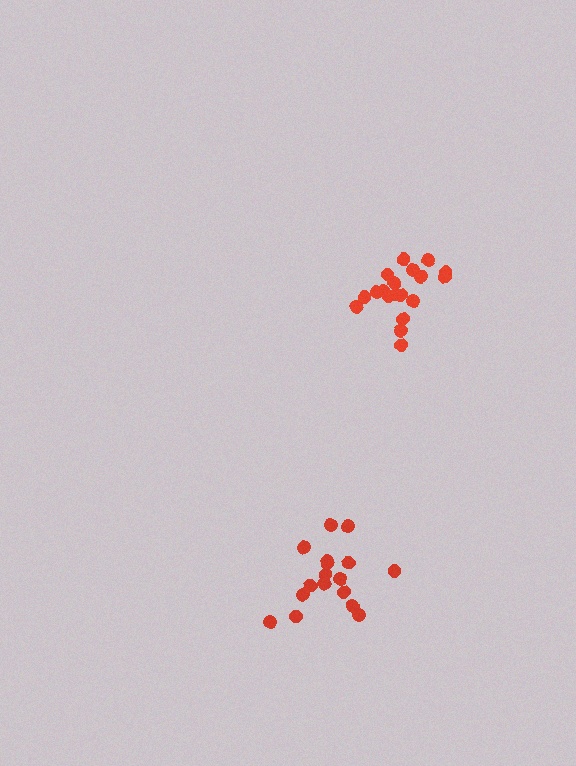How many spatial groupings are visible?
There are 2 spatial groupings.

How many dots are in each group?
Group 1: 19 dots, Group 2: 17 dots (36 total).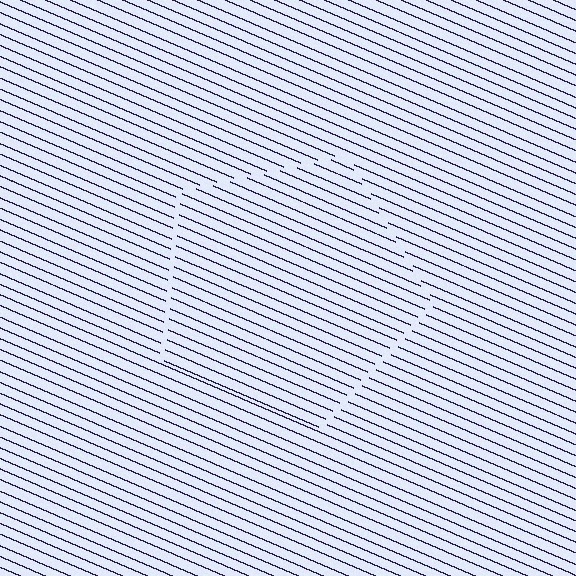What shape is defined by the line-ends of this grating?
An illusory pentagon. The interior of the shape contains the same grating, shifted by half a period — the contour is defined by the phase discontinuity where line-ends from the inner and outer gratings abut.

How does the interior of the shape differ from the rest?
The interior of the shape contains the same grating, shifted by half a period — the contour is defined by the phase discontinuity where line-ends from the inner and outer gratings abut.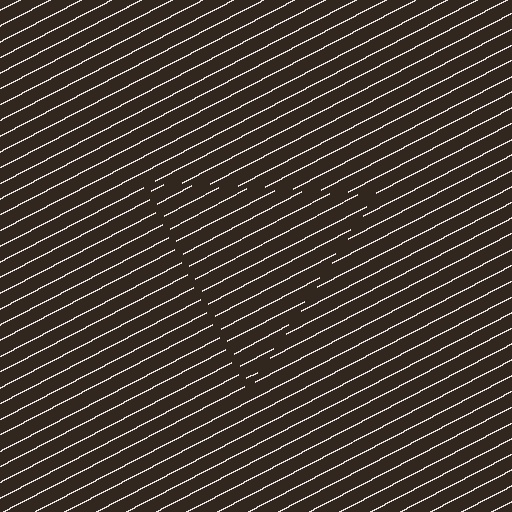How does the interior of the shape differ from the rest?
The interior of the shape contains the same grating, shifted by half a period — the contour is defined by the phase discontinuity where line-ends from the inner and outer gratings abut.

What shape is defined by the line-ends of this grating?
An illusory triangle. The interior of the shape contains the same grating, shifted by half a period — the contour is defined by the phase discontinuity where line-ends from the inner and outer gratings abut.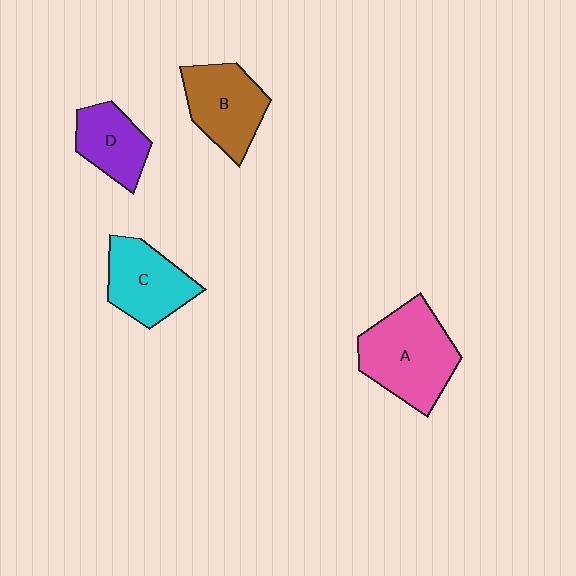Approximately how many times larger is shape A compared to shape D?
Approximately 1.7 times.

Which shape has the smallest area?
Shape D (purple).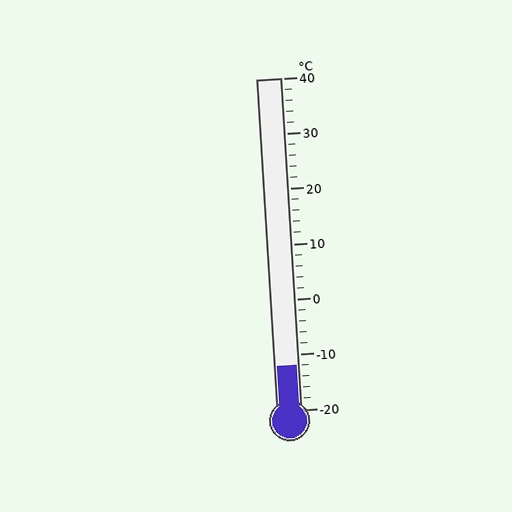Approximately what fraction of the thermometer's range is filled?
The thermometer is filled to approximately 15% of its range.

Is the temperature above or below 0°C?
The temperature is below 0°C.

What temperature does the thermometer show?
The thermometer shows approximately -12°C.